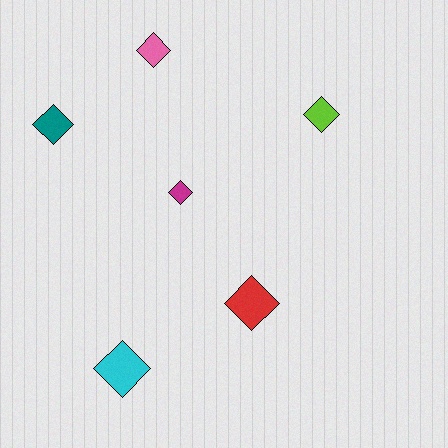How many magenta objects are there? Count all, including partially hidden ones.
There is 1 magenta object.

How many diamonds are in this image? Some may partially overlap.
There are 6 diamonds.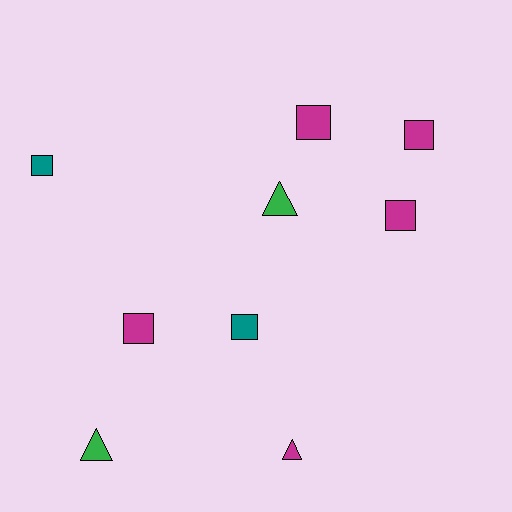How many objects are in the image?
There are 9 objects.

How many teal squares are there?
There are 2 teal squares.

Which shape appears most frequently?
Square, with 6 objects.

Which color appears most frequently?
Magenta, with 5 objects.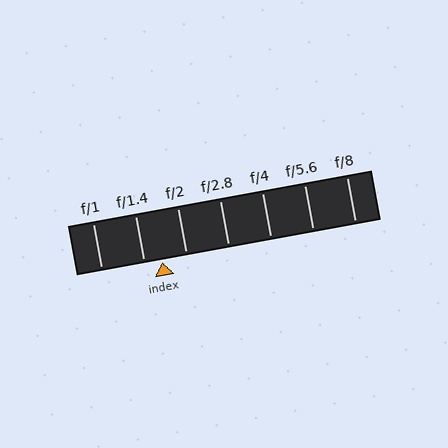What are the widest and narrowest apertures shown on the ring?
The widest aperture shown is f/1 and the narrowest is f/8.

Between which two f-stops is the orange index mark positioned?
The index mark is between f/1.4 and f/2.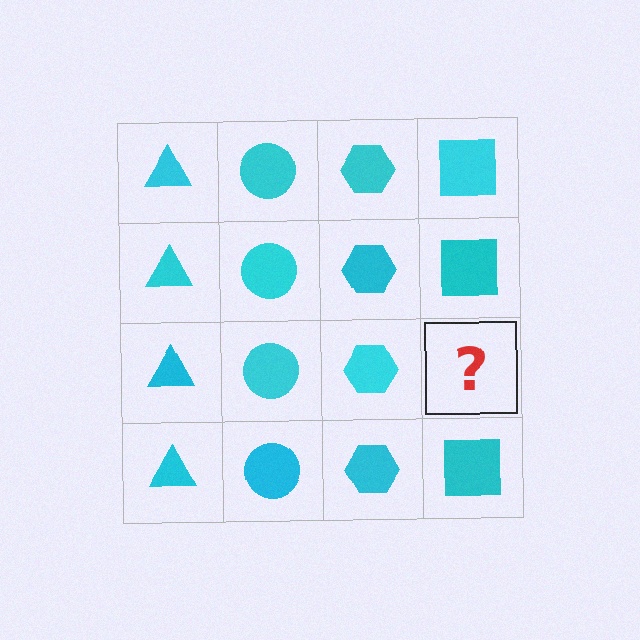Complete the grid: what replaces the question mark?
The question mark should be replaced with a cyan square.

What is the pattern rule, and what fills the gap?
The rule is that each column has a consistent shape. The gap should be filled with a cyan square.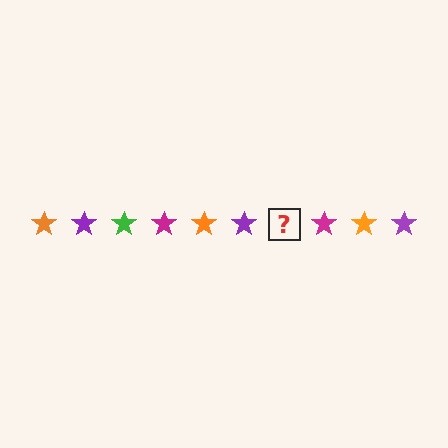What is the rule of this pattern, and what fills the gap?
The rule is that the pattern cycles through orange, purple, green, magenta stars. The gap should be filled with a green star.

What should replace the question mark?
The question mark should be replaced with a green star.